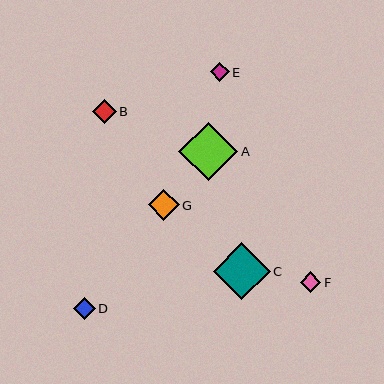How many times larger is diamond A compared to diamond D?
Diamond A is approximately 2.7 times the size of diamond D.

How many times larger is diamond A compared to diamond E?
Diamond A is approximately 3.1 times the size of diamond E.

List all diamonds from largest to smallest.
From largest to smallest: A, C, G, B, D, F, E.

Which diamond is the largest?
Diamond A is the largest with a size of approximately 59 pixels.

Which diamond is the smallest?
Diamond E is the smallest with a size of approximately 19 pixels.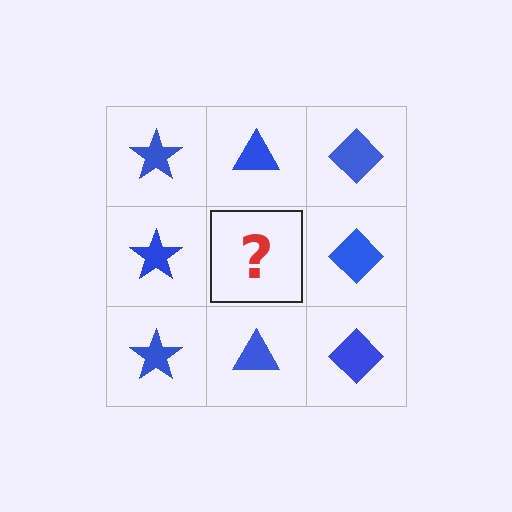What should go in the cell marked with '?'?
The missing cell should contain a blue triangle.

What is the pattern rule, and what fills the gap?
The rule is that each column has a consistent shape. The gap should be filled with a blue triangle.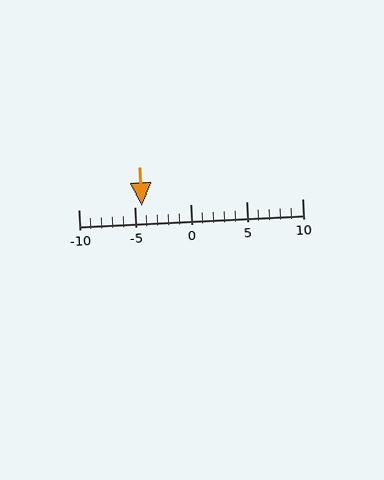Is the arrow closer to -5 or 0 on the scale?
The arrow is closer to -5.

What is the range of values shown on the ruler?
The ruler shows values from -10 to 10.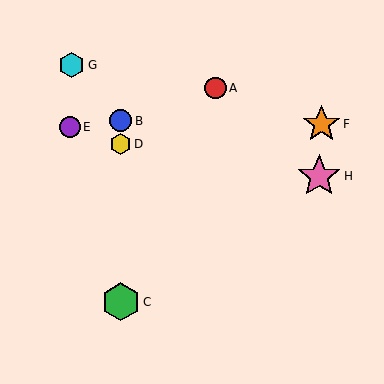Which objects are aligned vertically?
Objects B, C, D are aligned vertically.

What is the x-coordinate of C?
Object C is at x≈121.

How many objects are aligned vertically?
3 objects (B, C, D) are aligned vertically.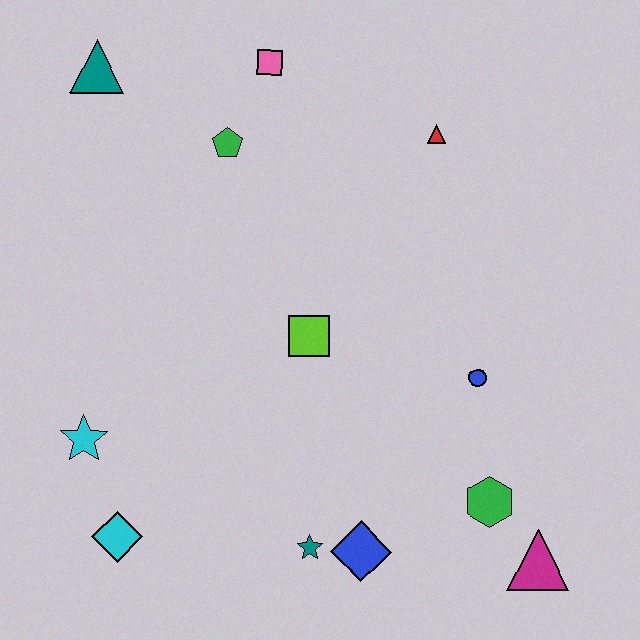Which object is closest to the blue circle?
The green hexagon is closest to the blue circle.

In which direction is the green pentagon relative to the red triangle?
The green pentagon is to the left of the red triangle.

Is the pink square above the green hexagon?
Yes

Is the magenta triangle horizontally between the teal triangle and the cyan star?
No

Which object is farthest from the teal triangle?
The magenta triangle is farthest from the teal triangle.